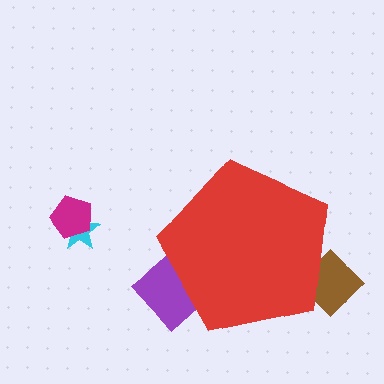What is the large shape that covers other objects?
A red pentagon.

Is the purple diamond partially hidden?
Yes, the purple diamond is partially hidden behind the red pentagon.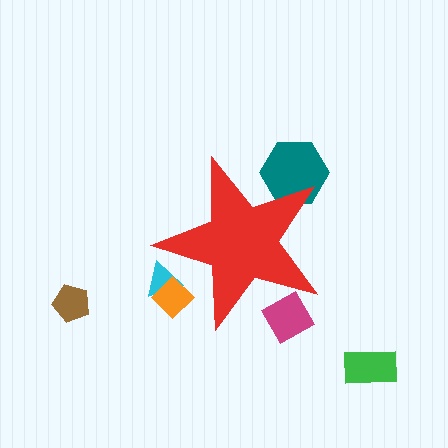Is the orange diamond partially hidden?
Yes, the orange diamond is partially hidden behind the red star.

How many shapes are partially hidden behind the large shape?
4 shapes are partially hidden.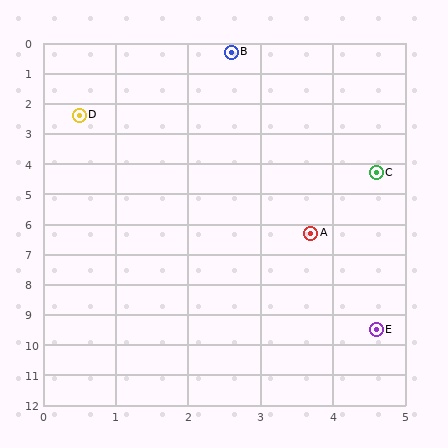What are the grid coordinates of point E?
Point E is at approximately (4.6, 9.5).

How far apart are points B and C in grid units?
Points B and C are about 4.5 grid units apart.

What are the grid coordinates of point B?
Point B is at approximately (2.6, 0.3).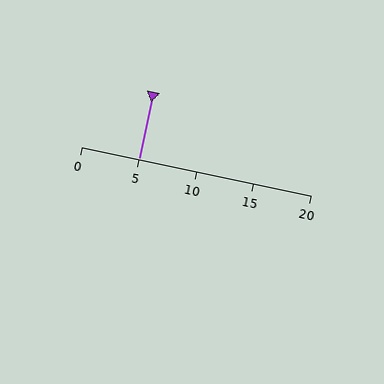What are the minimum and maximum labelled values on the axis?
The axis runs from 0 to 20.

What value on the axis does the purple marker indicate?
The marker indicates approximately 5.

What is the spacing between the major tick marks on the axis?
The major ticks are spaced 5 apart.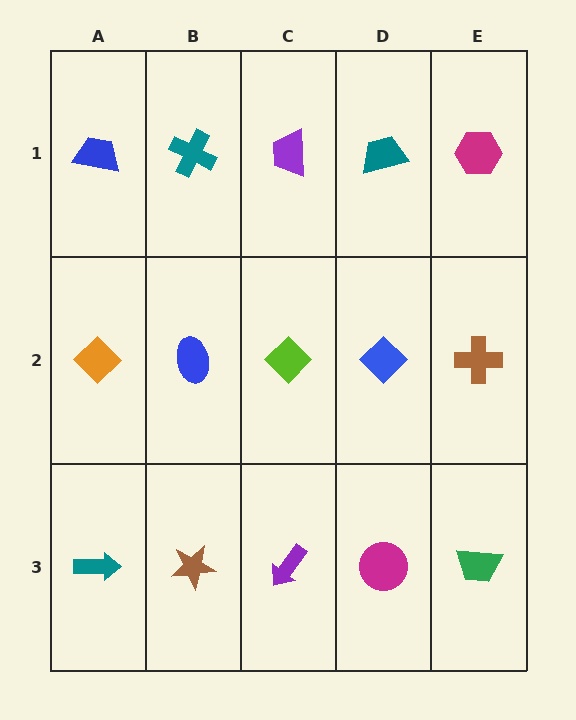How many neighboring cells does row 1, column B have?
3.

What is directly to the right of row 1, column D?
A magenta hexagon.